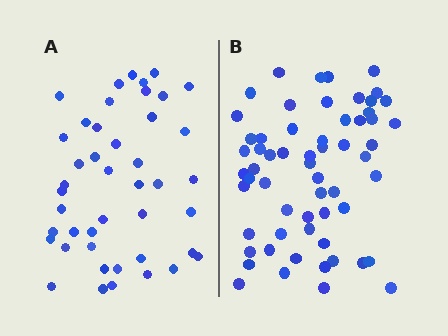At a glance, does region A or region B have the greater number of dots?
Region B (the right region) has more dots.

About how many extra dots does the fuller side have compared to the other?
Region B has approximately 15 more dots than region A.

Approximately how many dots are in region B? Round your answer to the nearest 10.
About 60 dots.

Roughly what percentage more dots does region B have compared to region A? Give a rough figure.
About 35% more.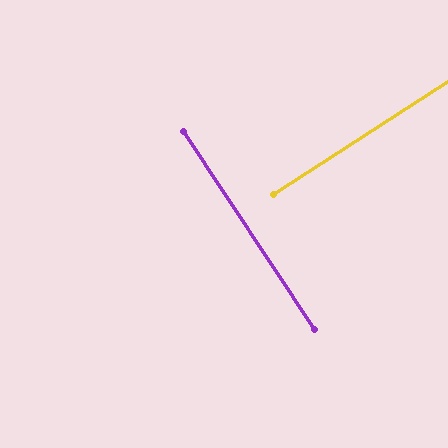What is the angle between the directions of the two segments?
Approximately 89 degrees.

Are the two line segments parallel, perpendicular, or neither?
Perpendicular — they meet at approximately 89°.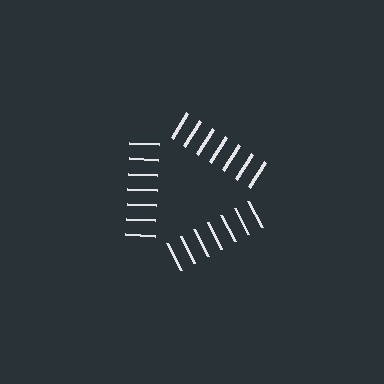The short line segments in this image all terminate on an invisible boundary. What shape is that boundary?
An illusory triangle — the line segments terminate on its edges but no continuous stroke is drawn.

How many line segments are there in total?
21 — 7 along each of the 3 edges.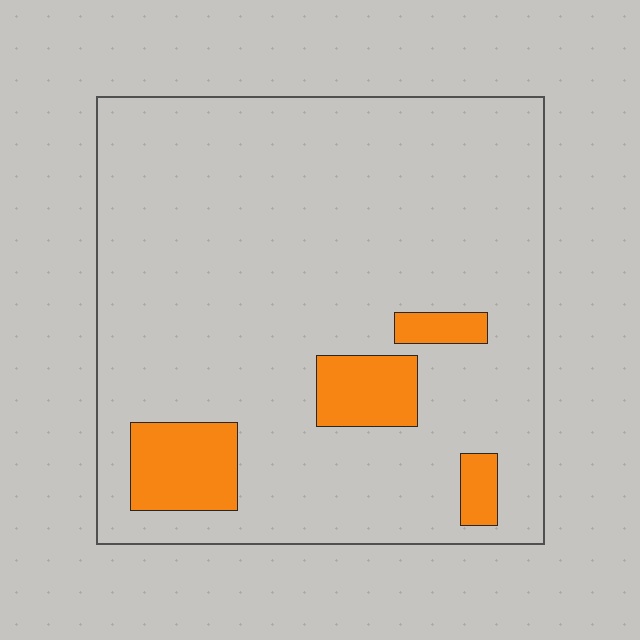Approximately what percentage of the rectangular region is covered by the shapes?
Approximately 10%.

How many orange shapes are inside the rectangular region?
4.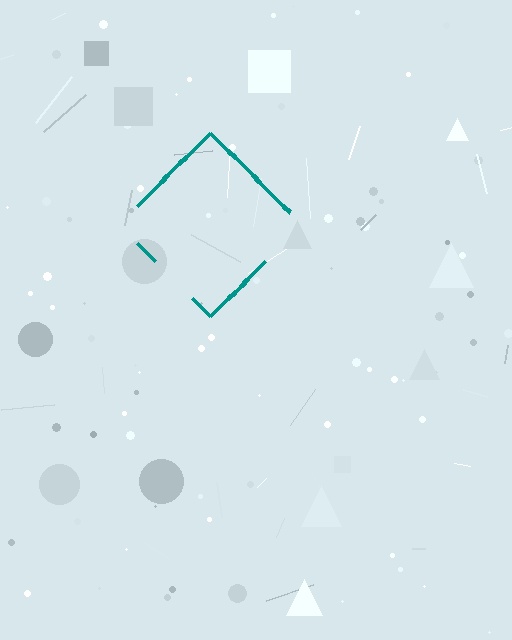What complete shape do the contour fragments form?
The contour fragments form a diamond.